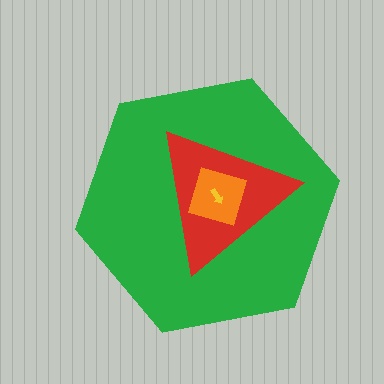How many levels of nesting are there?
4.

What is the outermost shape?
The green hexagon.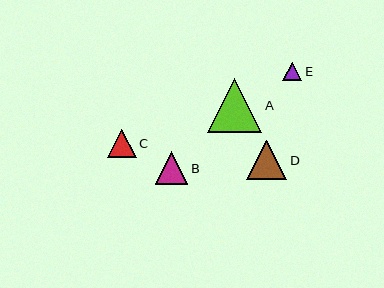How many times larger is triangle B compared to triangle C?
Triangle B is approximately 1.1 times the size of triangle C.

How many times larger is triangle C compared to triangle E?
Triangle C is approximately 1.5 times the size of triangle E.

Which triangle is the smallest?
Triangle E is the smallest with a size of approximately 19 pixels.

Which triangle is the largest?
Triangle A is the largest with a size of approximately 54 pixels.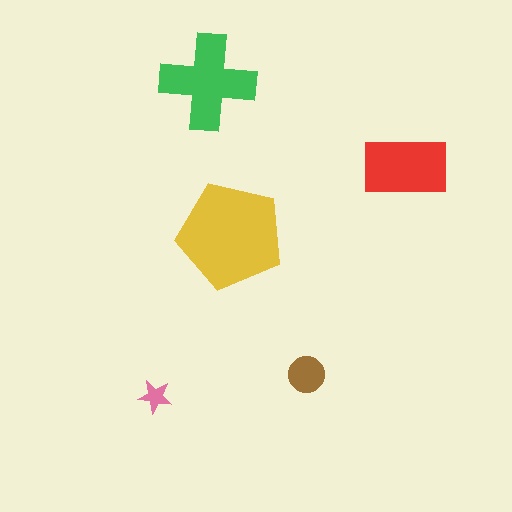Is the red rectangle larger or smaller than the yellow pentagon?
Smaller.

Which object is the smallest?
The pink star.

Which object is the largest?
The yellow pentagon.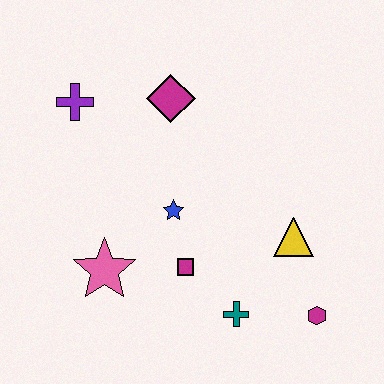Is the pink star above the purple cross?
No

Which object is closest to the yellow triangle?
The magenta hexagon is closest to the yellow triangle.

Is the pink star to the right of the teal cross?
No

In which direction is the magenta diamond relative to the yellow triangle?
The magenta diamond is above the yellow triangle.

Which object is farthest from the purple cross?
The magenta hexagon is farthest from the purple cross.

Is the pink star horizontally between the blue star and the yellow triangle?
No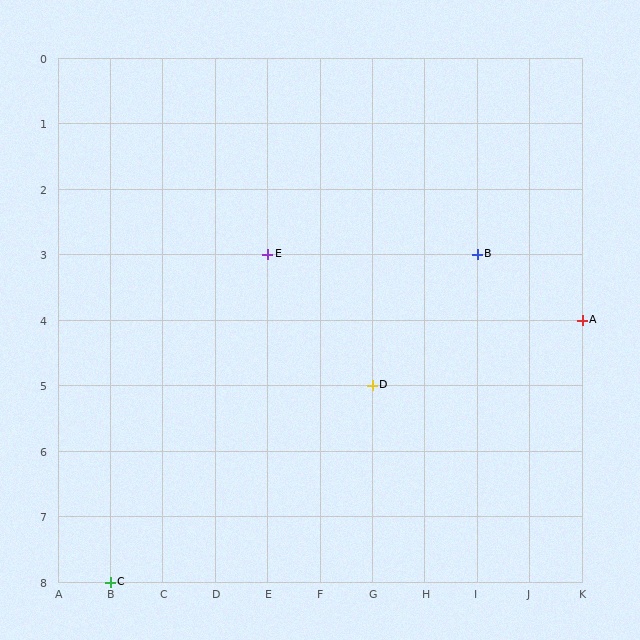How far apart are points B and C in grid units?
Points B and C are 7 columns and 5 rows apart (about 8.6 grid units diagonally).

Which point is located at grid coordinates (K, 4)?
Point A is at (K, 4).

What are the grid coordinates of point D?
Point D is at grid coordinates (G, 5).